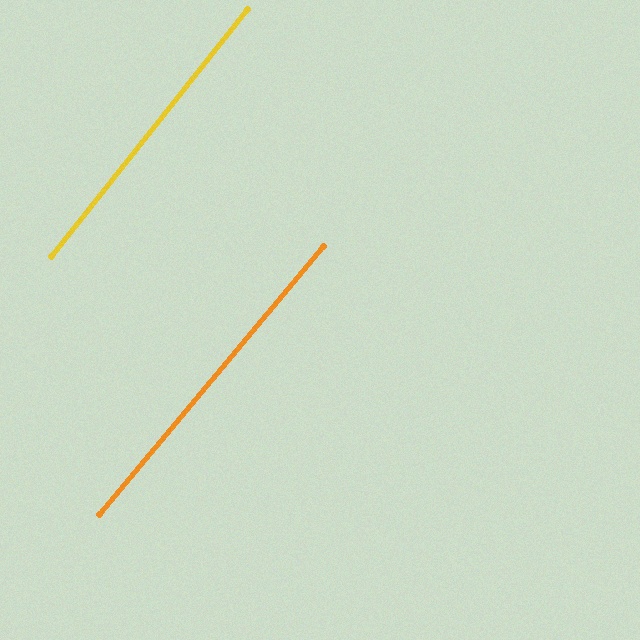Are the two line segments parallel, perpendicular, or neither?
Parallel — their directions differ by only 1.4°.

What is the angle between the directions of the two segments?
Approximately 1 degree.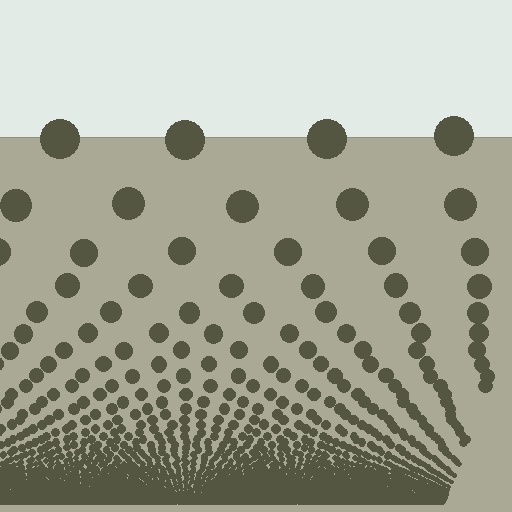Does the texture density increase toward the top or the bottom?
Density increases toward the bottom.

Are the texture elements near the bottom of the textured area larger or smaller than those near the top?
Smaller. The gradient is inverted — elements near the bottom are smaller and denser.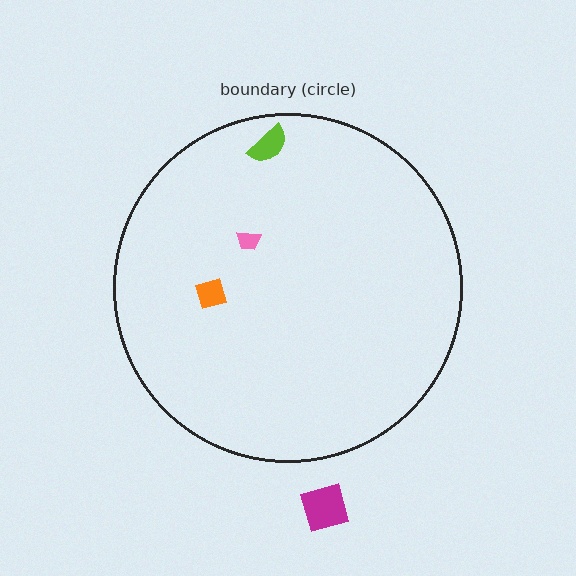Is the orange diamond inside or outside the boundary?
Inside.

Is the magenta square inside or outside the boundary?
Outside.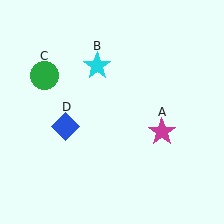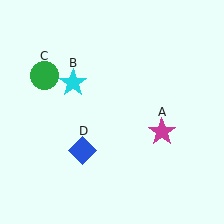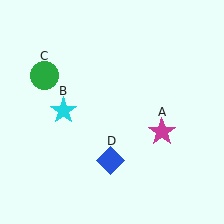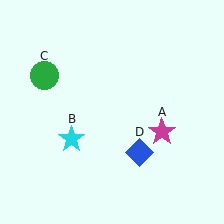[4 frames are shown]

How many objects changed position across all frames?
2 objects changed position: cyan star (object B), blue diamond (object D).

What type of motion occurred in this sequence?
The cyan star (object B), blue diamond (object D) rotated counterclockwise around the center of the scene.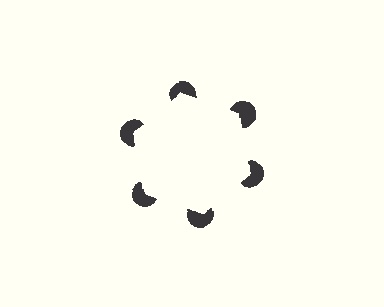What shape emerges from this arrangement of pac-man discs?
An illusory hexagon — its edges are inferred from the aligned wedge cuts in the pac-man discs, not physically drawn.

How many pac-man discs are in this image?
There are 6 — one at each vertex of the illusory hexagon.